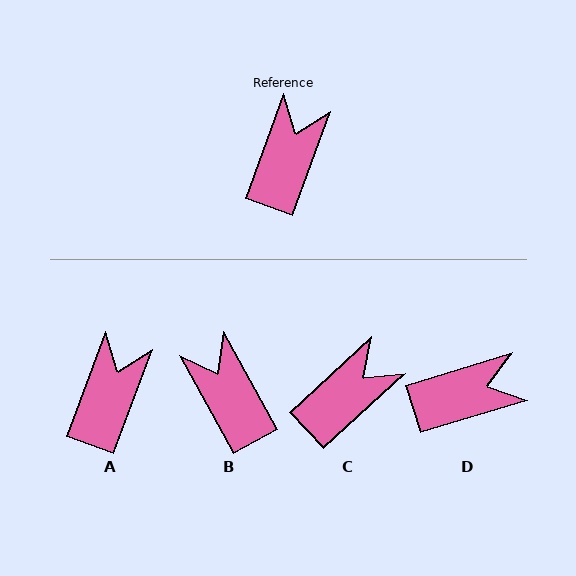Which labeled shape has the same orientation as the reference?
A.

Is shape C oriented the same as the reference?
No, it is off by about 27 degrees.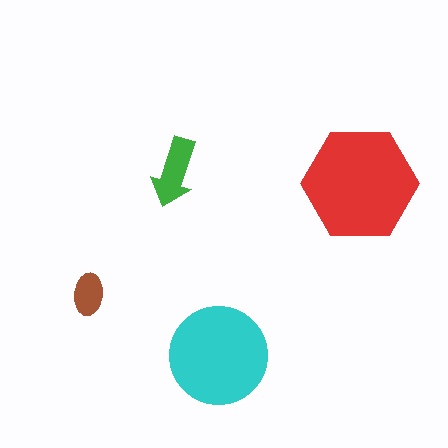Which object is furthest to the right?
The red hexagon is rightmost.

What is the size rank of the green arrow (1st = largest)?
3rd.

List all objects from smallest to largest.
The brown ellipse, the green arrow, the cyan circle, the red hexagon.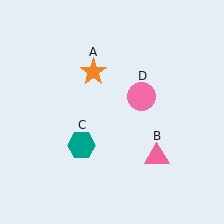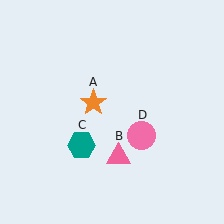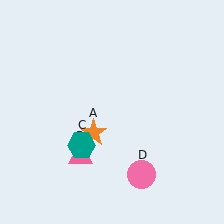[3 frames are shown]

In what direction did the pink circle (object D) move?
The pink circle (object D) moved down.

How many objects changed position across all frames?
3 objects changed position: orange star (object A), pink triangle (object B), pink circle (object D).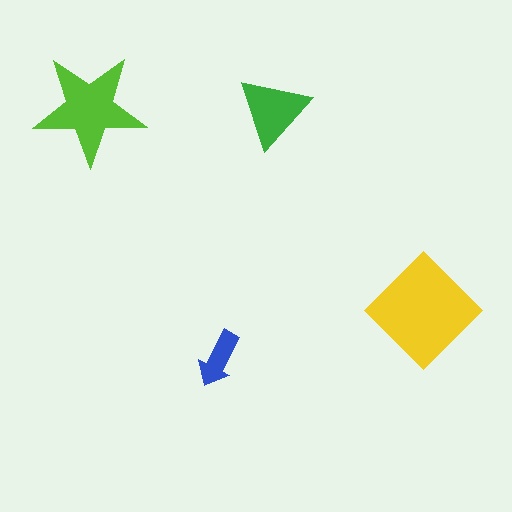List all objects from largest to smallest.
The yellow diamond, the lime star, the green triangle, the blue arrow.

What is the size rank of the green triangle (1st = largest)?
3rd.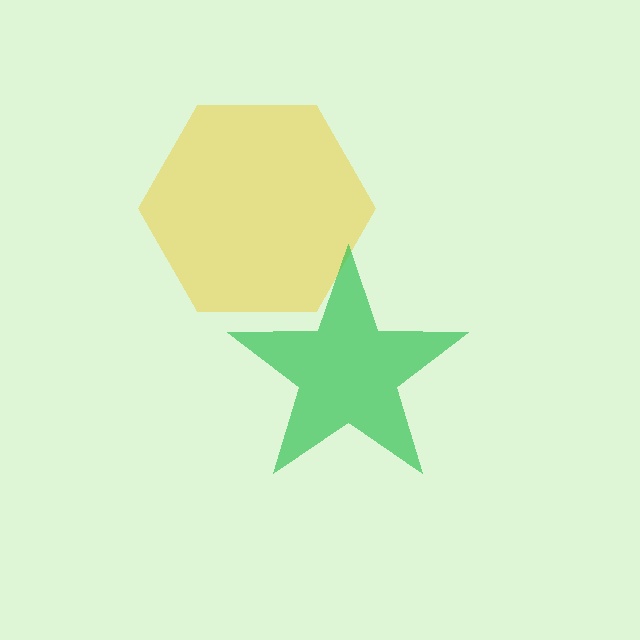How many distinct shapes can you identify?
There are 2 distinct shapes: a yellow hexagon, a green star.